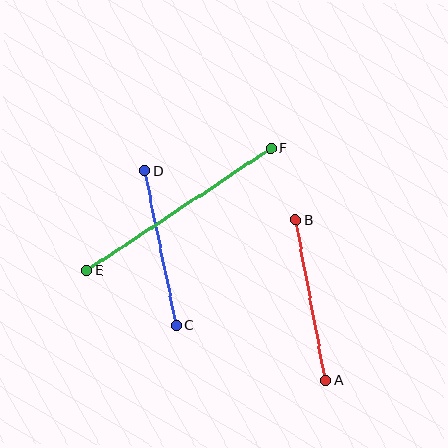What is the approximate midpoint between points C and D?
The midpoint is at approximately (160, 248) pixels.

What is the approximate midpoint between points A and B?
The midpoint is at approximately (311, 300) pixels.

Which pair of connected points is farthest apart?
Points E and F are farthest apart.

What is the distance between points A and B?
The distance is approximately 163 pixels.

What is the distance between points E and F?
The distance is approximately 221 pixels.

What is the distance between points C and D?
The distance is approximately 158 pixels.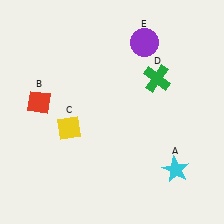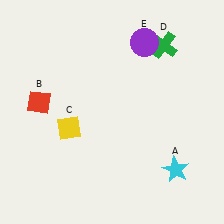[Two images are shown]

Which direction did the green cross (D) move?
The green cross (D) moved up.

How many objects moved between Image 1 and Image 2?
1 object moved between the two images.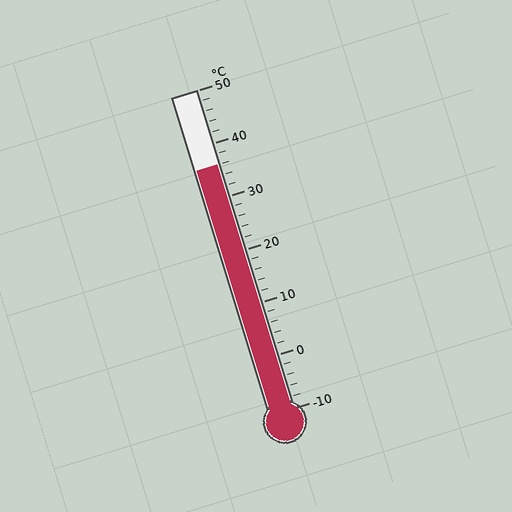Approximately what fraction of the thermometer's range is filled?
The thermometer is filled to approximately 75% of its range.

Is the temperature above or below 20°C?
The temperature is above 20°C.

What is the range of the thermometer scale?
The thermometer scale ranges from -10°C to 50°C.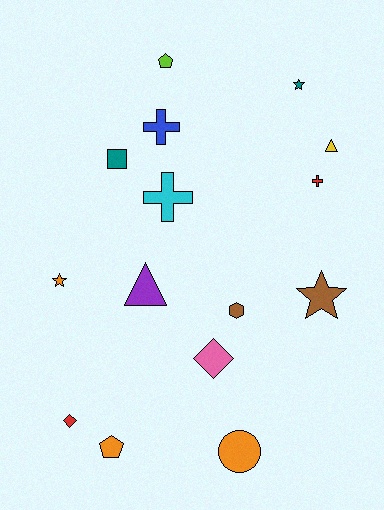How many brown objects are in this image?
There are 2 brown objects.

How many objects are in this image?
There are 15 objects.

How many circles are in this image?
There is 1 circle.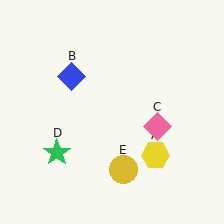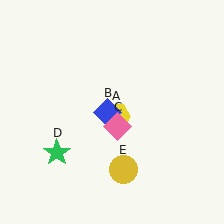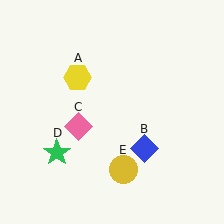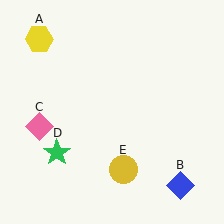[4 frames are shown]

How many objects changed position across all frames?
3 objects changed position: yellow hexagon (object A), blue diamond (object B), pink diamond (object C).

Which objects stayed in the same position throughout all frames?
Green star (object D) and yellow circle (object E) remained stationary.